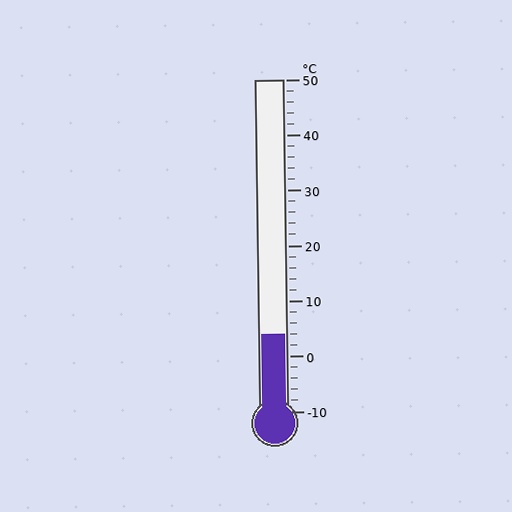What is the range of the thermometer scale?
The thermometer scale ranges from -10°C to 50°C.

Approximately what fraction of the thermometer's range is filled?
The thermometer is filled to approximately 25% of its range.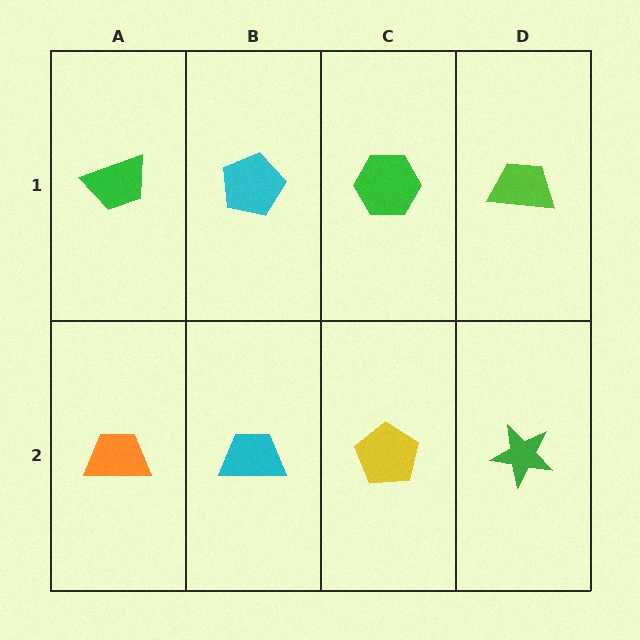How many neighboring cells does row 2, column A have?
2.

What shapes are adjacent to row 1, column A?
An orange trapezoid (row 2, column A), a cyan pentagon (row 1, column B).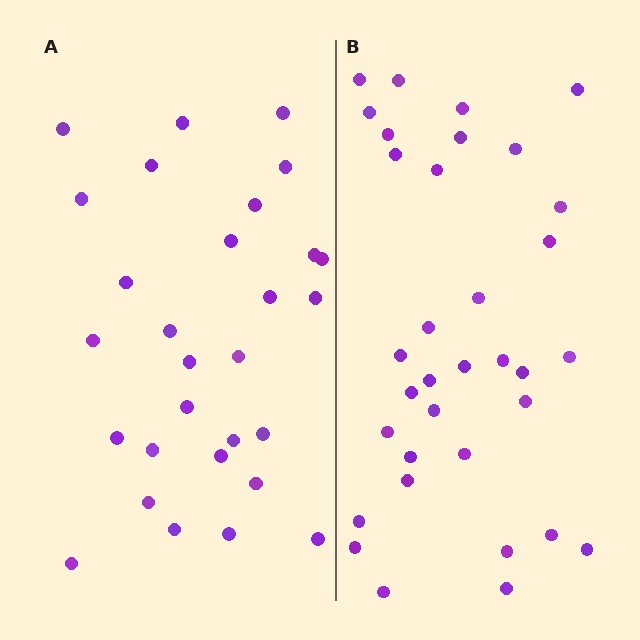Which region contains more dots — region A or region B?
Region B (the right region) has more dots.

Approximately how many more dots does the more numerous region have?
Region B has about 5 more dots than region A.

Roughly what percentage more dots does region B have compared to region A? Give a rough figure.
About 15% more.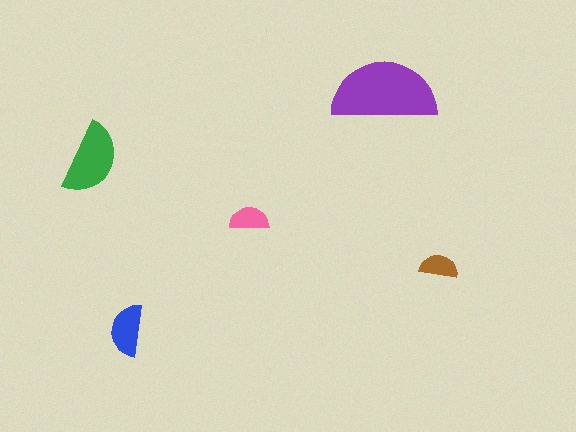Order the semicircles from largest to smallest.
the purple one, the green one, the blue one, the pink one, the brown one.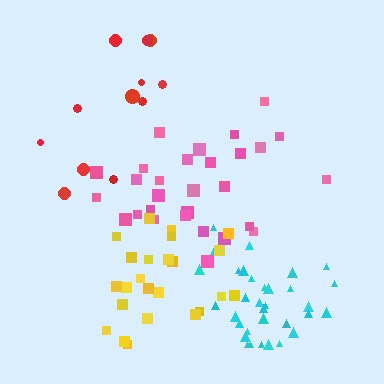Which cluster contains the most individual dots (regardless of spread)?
Cyan (33).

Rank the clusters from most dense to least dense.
cyan, yellow, pink, red.